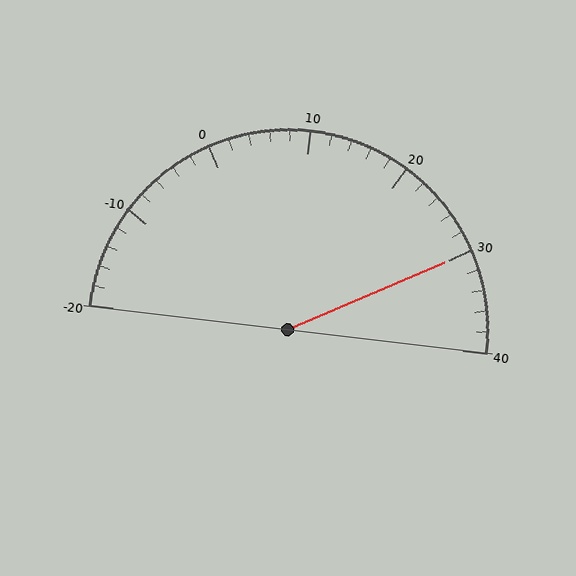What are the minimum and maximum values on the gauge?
The gauge ranges from -20 to 40.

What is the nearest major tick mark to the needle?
The nearest major tick mark is 30.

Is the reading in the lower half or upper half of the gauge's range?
The reading is in the upper half of the range (-20 to 40).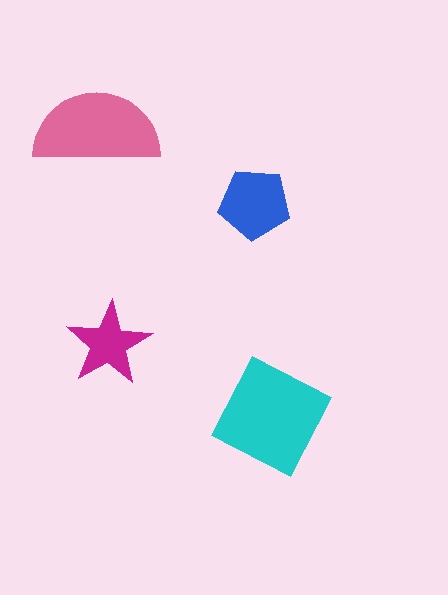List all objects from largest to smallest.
The cyan square, the pink semicircle, the blue pentagon, the magenta star.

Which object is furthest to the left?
The pink semicircle is leftmost.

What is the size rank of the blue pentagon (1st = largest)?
3rd.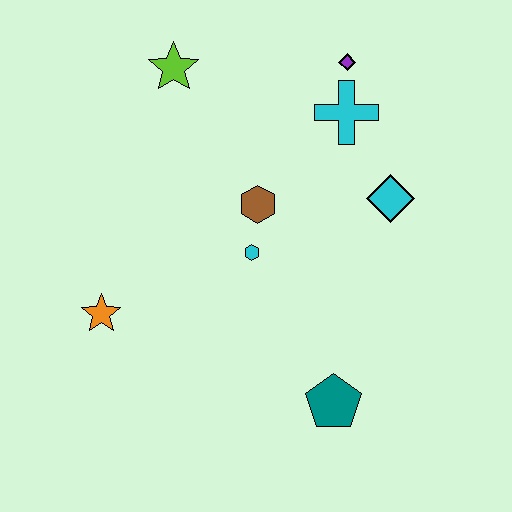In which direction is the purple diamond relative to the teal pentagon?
The purple diamond is above the teal pentagon.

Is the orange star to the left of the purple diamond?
Yes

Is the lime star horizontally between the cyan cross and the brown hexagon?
No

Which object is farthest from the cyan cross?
The orange star is farthest from the cyan cross.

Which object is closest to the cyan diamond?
The cyan cross is closest to the cyan diamond.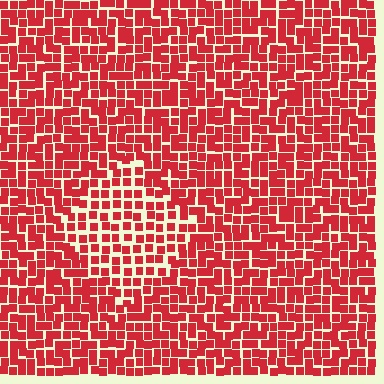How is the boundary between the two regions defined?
The boundary is defined by a change in element density (approximately 1.5x ratio). All elements are the same color, size, and shape.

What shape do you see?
I see a diamond.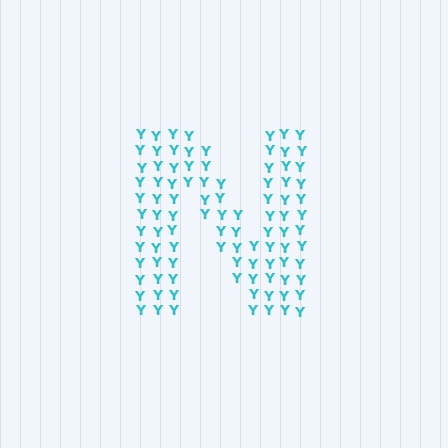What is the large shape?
The large shape is the letter N.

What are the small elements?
The small elements are letter Y's.